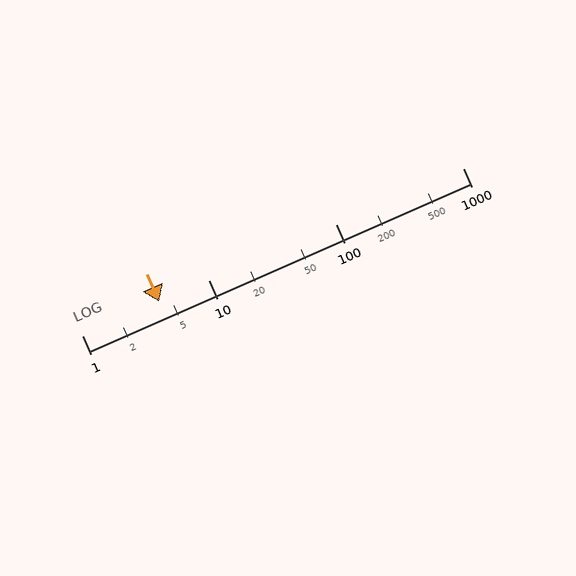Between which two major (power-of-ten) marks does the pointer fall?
The pointer is between 1 and 10.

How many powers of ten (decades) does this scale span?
The scale spans 3 decades, from 1 to 1000.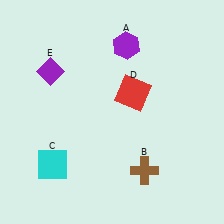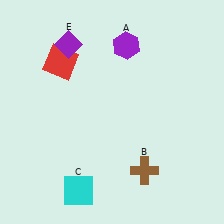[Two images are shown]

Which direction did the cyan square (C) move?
The cyan square (C) moved down.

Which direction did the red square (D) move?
The red square (D) moved left.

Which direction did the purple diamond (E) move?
The purple diamond (E) moved up.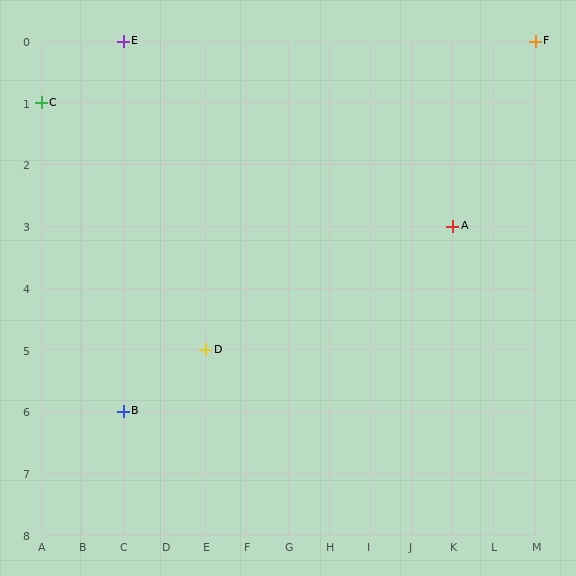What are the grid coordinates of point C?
Point C is at grid coordinates (A, 1).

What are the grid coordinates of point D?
Point D is at grid coordinates (E, 5).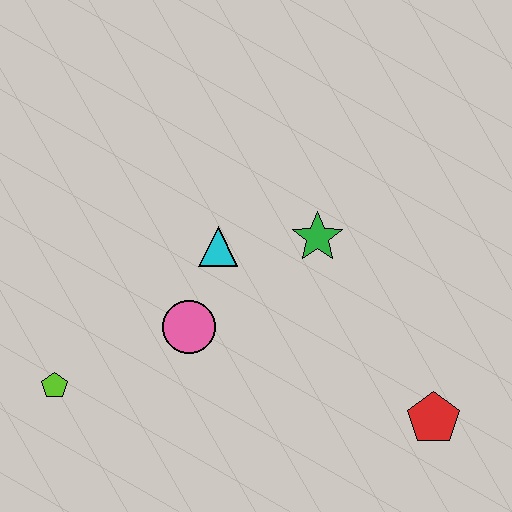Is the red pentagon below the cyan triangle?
Yes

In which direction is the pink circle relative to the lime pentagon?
The pink circle is to the right of the lime pentagon.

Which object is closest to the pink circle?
The cyan triangle is closest to the pink circle.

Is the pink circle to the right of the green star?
No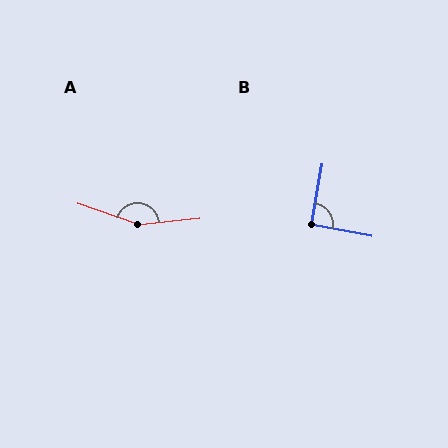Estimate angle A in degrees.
Approximately 155 degrees.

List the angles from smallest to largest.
B (91°), A (155°).